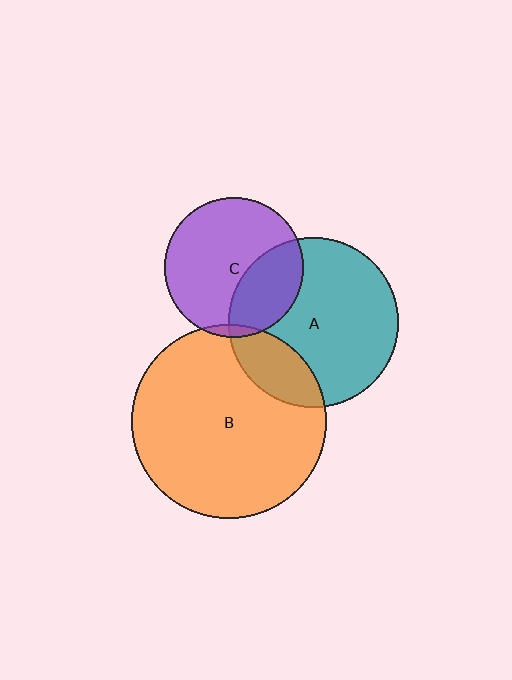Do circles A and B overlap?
Yes.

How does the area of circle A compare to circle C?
Approximately 1.5 times.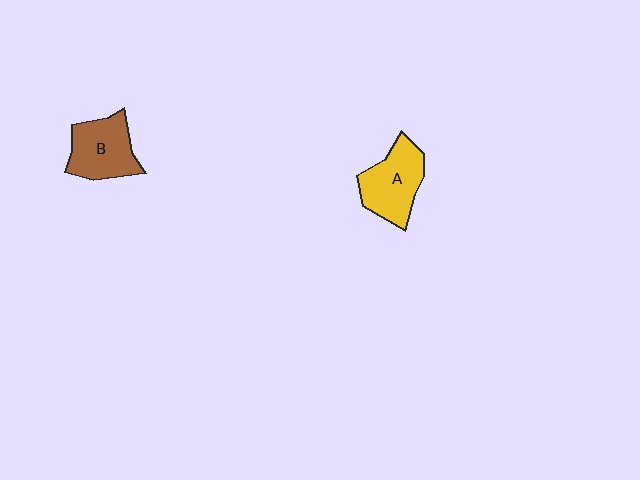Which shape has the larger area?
Shape A (yellow).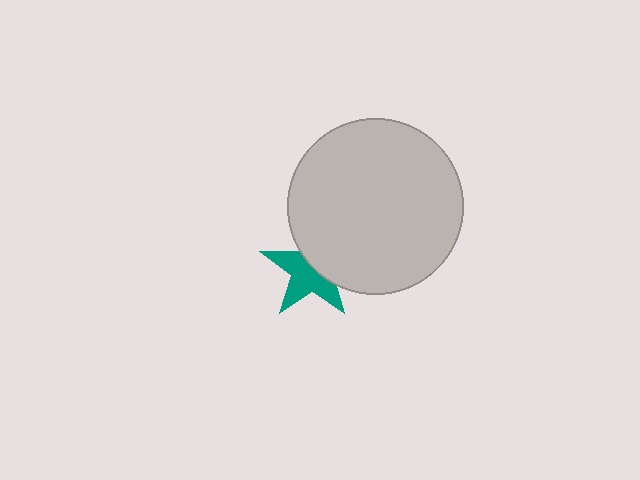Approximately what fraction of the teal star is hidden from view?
Roughly 43% of the teal star is hidden behind the light gray circle.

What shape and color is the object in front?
The object in front is a light gray circle.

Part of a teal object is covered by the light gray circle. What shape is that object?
It is a star.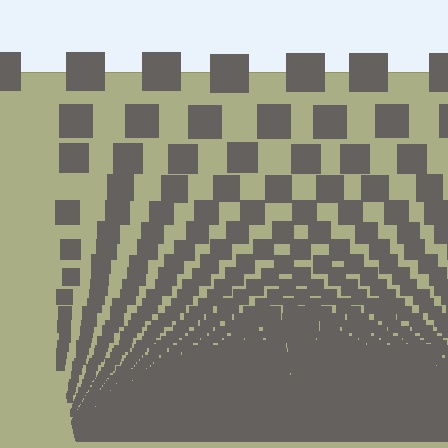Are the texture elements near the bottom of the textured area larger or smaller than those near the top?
Smaller. The gradient is inverted — elements near the bottom are smaller and denser.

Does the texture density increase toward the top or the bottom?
Density increases toward the bottom.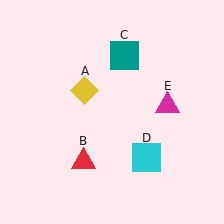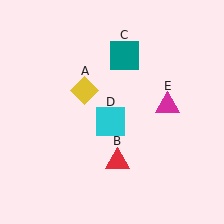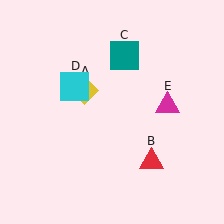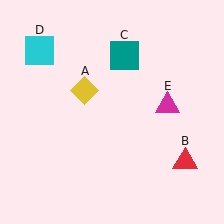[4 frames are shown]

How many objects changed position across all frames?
2 objects changed position: red triangle (object B), cyan square (object D).